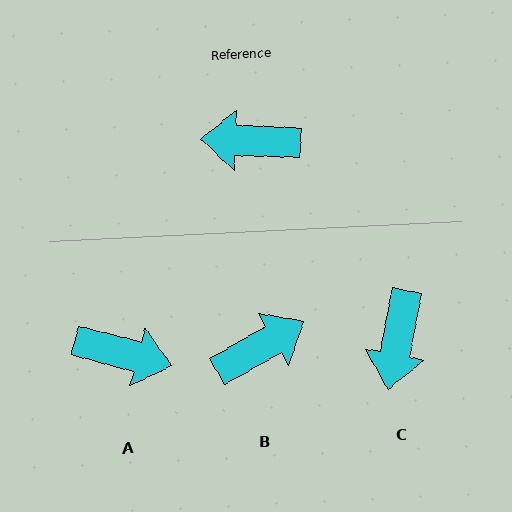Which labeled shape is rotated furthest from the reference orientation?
A, about 168 degrees away.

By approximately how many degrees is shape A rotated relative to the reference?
Approximately 168 degrees counter-clockwise.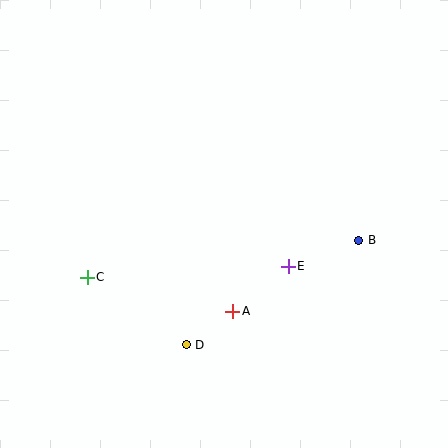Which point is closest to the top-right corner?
Point B is closest to the top-right corner.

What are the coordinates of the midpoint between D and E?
The midpoint between D and E is at (237, 306).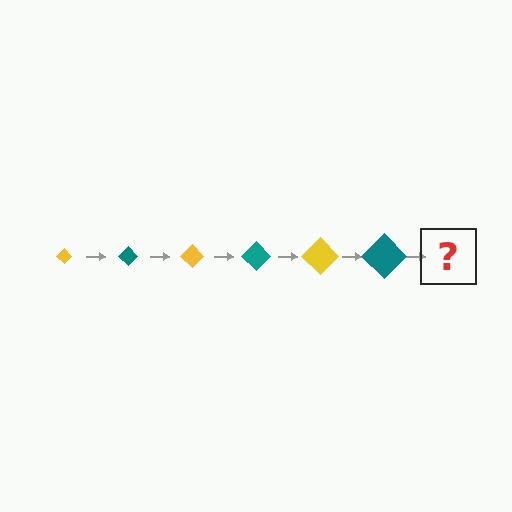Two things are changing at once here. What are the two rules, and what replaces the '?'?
The two rules are that the diamond grows larger each step and the color cycles through yellow and teal. The '?' should be a yellow diamond, larger than the previous one.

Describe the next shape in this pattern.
It should be a yellow diamond, larger than the previous one.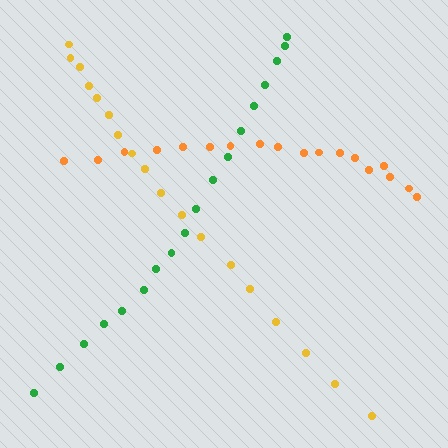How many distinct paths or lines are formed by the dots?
There are 3 distinct paths.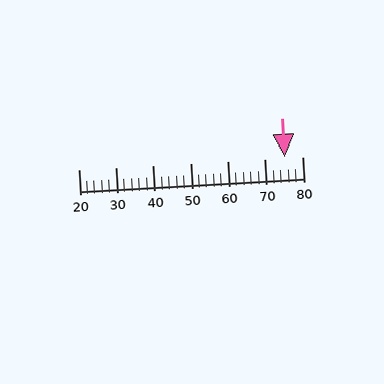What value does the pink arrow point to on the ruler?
The pink arrow points to approximately 75.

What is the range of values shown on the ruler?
The ruler shows values from 20 to 80.